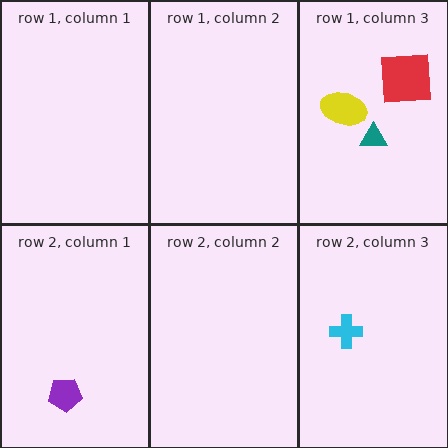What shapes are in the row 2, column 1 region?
The purple pentagon.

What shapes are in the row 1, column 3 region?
The red square, the teal triangle, the yellow ellipse.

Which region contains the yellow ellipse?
The row 1, column 3 region.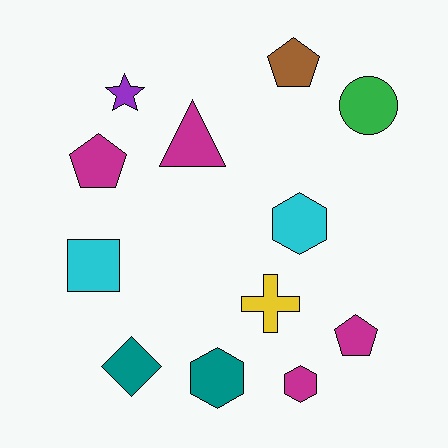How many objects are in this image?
There are 12 objects.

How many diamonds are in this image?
There is 1 diamond.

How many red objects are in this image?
There are no red objects.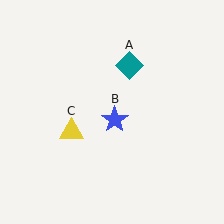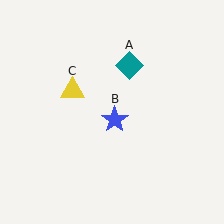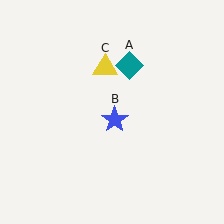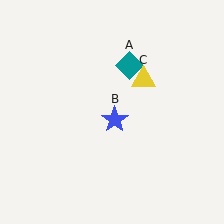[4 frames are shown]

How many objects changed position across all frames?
1 object changed position: yellow triangle (object C).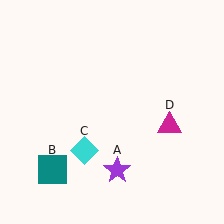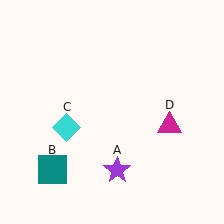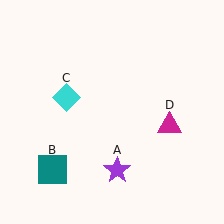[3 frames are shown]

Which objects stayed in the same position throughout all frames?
Purple star (object A) and teal square (object B) and magenta triangle (object D) remained stationary.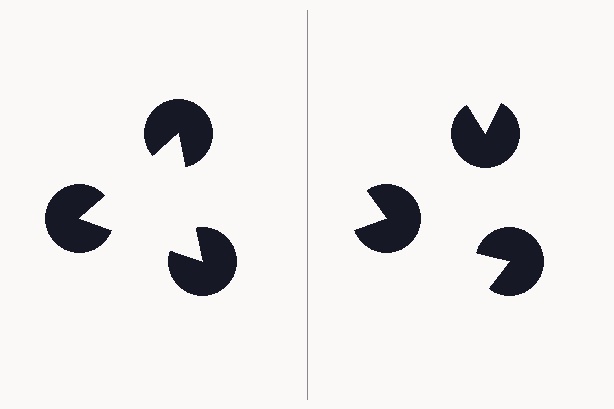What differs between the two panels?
The pac-man discs are positioned identically on both sides; only the wedge orientations differ. On the left they align to a triangle; on the right they are misaligned.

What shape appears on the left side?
An illusory triangle.